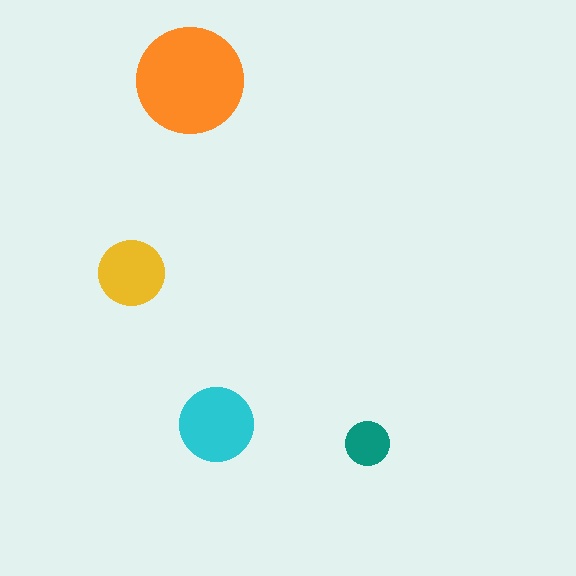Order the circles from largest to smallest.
the orange one, the cyan one, the yellow one, the teal one.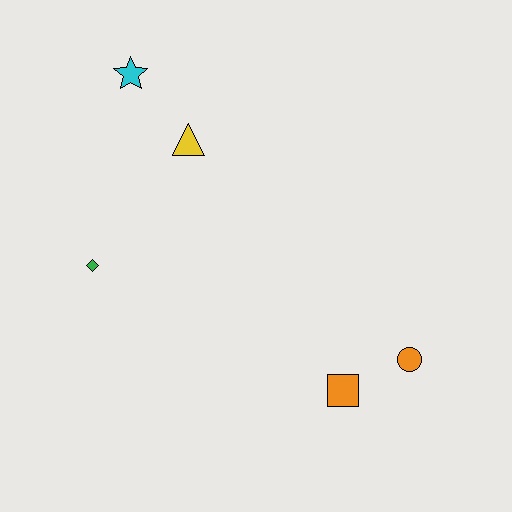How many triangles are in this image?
There is 1 triangle.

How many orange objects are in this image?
There are 2 orange objects.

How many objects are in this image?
There are 5 objects.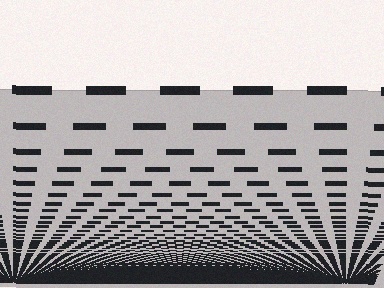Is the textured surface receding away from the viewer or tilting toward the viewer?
The surface appears to tilt toward the viewer. Texture elements get larger and sparser toward the top.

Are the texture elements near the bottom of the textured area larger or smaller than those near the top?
Smaller. The gradient is inverted — elements near the bottom are smaller and denser.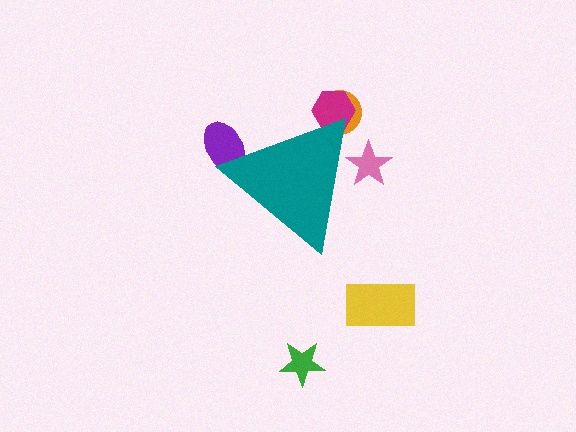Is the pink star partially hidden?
Yes, the pink star is partially hidden behind the teal triangle.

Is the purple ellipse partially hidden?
Yes, the purple ellipse is partially hidden behind the teal triangle.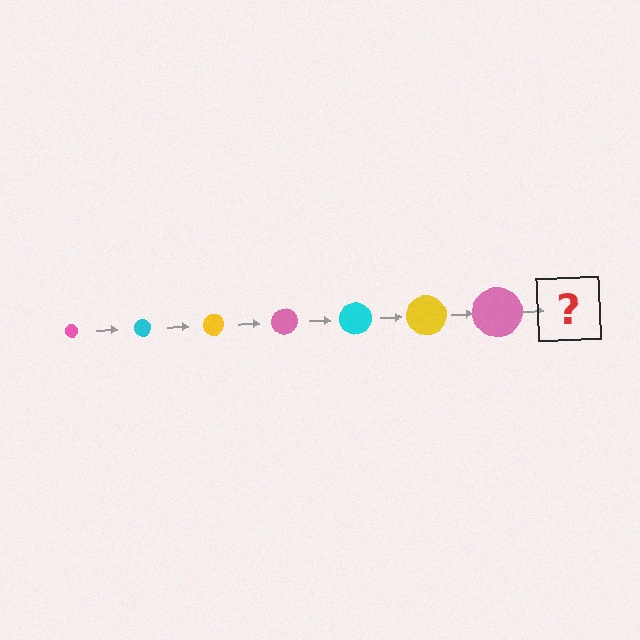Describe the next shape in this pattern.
It should be a cyan circle, larger than the previous one.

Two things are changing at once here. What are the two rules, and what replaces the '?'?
The two rules are that the circle grows larger each step and the color cycles through pink, cyan, and yellow. The '?' should be a cyan circle, larger than the previous one.